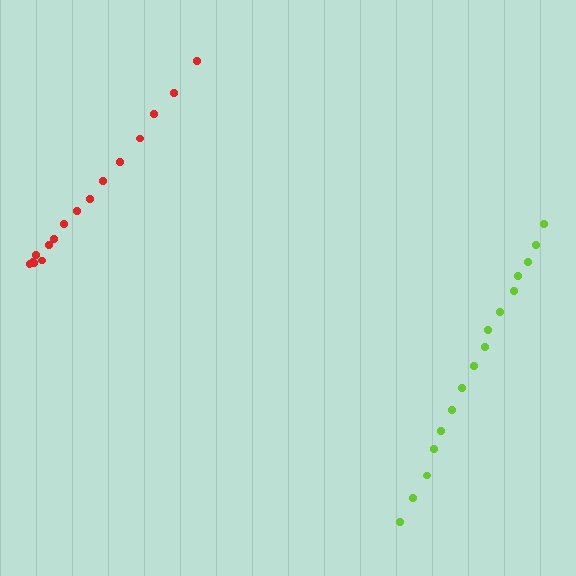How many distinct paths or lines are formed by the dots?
There are 2 distinct paths.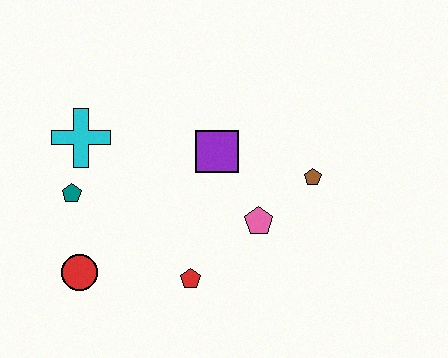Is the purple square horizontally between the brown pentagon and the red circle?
Yes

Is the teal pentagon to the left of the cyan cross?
Yes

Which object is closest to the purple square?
The pink pentagon is closest to the purple square.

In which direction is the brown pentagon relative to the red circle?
The brown pentagon is to the right of the red circle.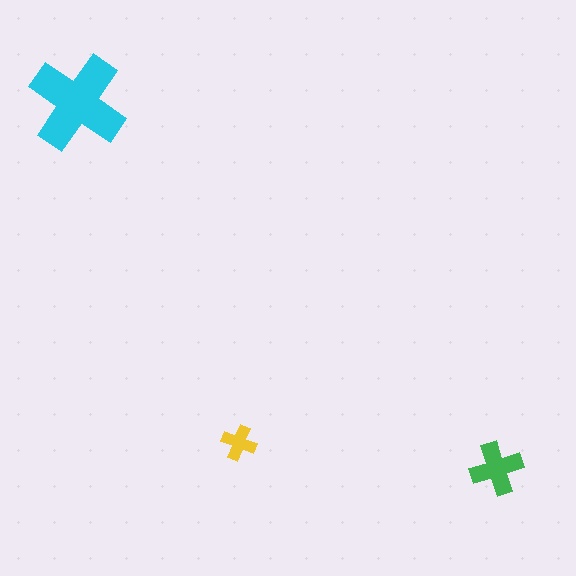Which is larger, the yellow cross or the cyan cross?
The cyan one.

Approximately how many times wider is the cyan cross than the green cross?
About 2 times wider.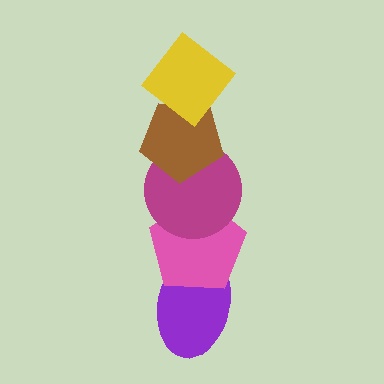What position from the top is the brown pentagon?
The brown pentagon is 2nd from the top.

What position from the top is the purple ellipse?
The purple ellipse is 5th from the top.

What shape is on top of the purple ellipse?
The pink pentagon is on top of the purple ellipse.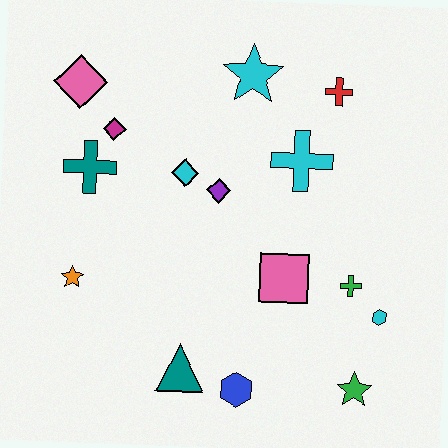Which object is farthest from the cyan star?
The green star is farthest from the cyan star.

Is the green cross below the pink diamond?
Yes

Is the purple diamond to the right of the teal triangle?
Yes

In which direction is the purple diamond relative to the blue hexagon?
The purple diamond is above the blue hexagon.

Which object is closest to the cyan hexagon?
The green cross is closest to the cyan hexagon.